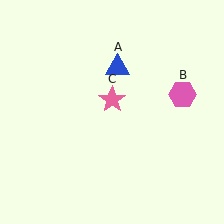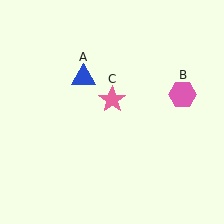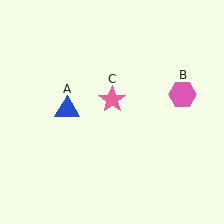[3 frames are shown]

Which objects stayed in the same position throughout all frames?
Pink hexagon (object B) and pink star (object C) remained stationary.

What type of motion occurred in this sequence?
The blue triangle (object A) rotated counterclockwise around the center of the scene.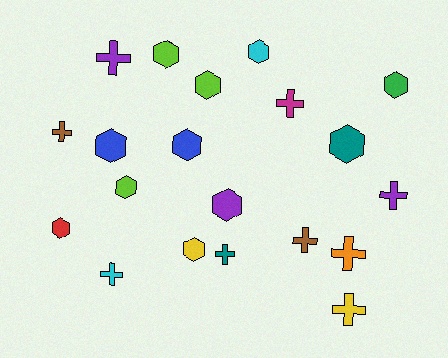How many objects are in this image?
There are 20 objects.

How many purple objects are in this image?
There are 3 purple objects.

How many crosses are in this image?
There are 9 crosses.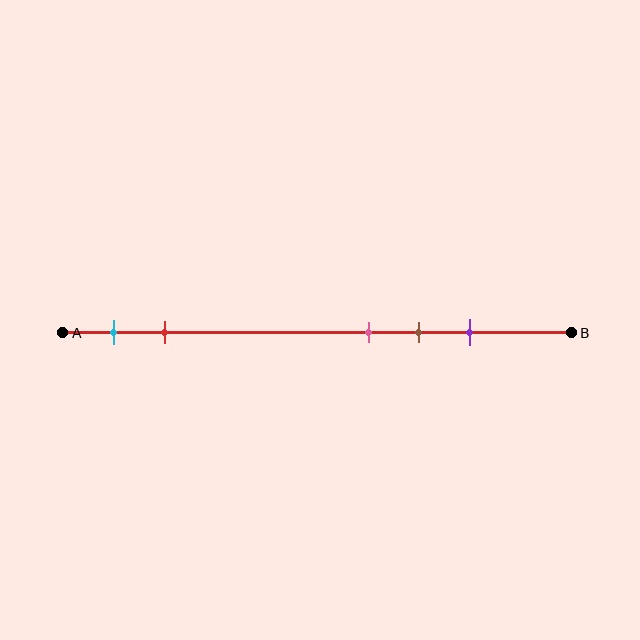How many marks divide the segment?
There are 5 marks dividing the segment.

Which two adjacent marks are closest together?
The pink and brown marks are the closest adjacent pair.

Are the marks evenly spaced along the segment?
No, the marks are not evenly spaced.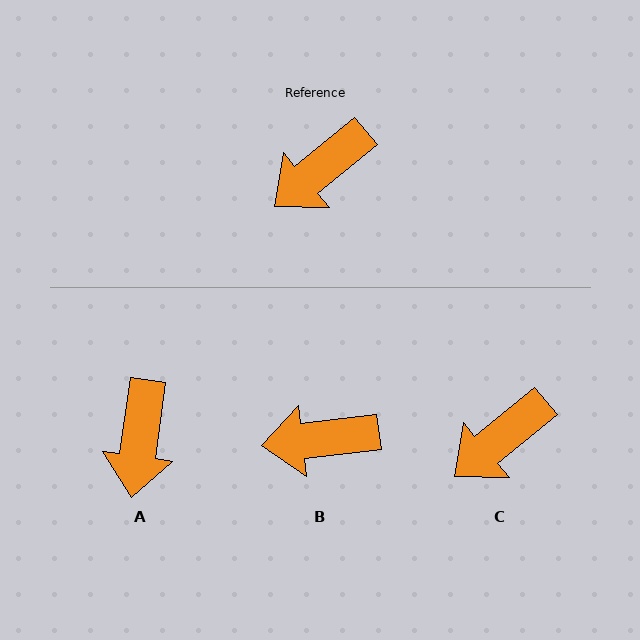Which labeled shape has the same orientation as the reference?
C.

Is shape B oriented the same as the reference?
No, it is off by about 33 degrees.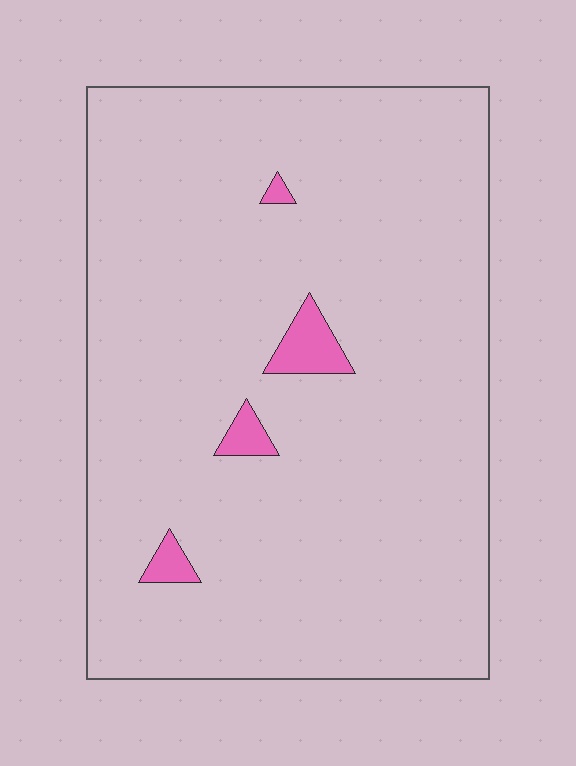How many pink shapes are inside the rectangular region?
4.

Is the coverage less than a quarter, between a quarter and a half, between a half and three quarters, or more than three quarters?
Less than a quarter.